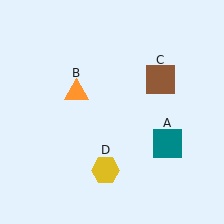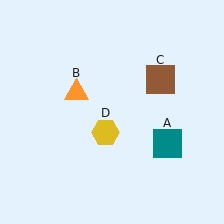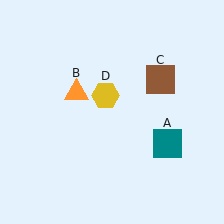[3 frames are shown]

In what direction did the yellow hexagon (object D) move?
The yellow hexagon (object D) moved up.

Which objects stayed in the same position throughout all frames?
Teal square (object A) and orange triangle (object B) and brown square (object C) remained stationary.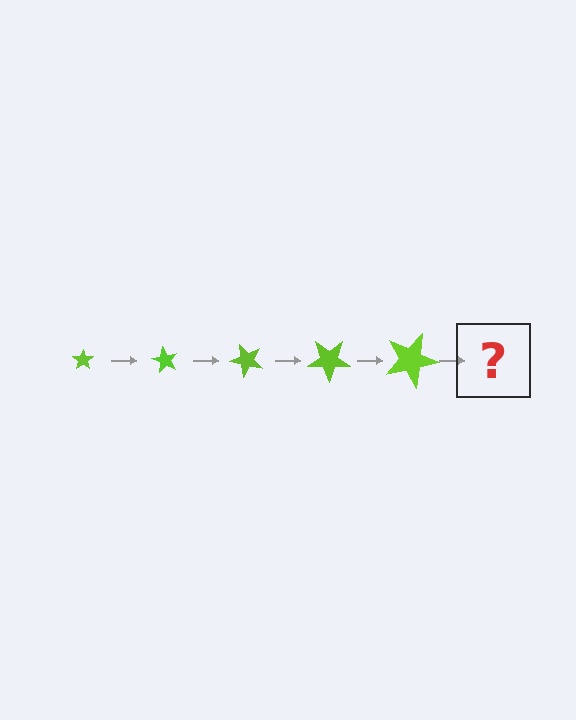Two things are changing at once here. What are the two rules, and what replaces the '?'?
The two rules are that the star grows larger each step and it rotates 60 degrees each step. The '?' should be a star, larger than the previous one and rotated 300 degrees from the start.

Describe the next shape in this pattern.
It should be a star, larger than the previous one and rotated 300 degrees from the start.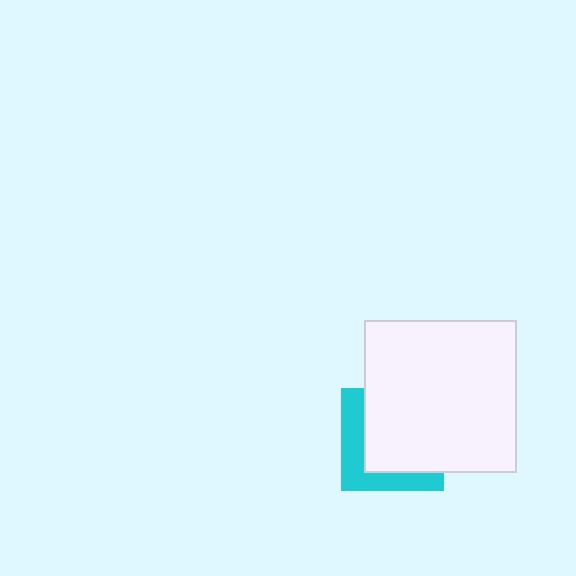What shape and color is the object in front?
The object in front is a white square.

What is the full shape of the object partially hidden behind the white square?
The partially hidden object is a cyan square.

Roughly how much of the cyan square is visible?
A small part of it is visible (roughly 35%).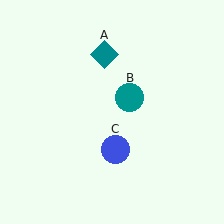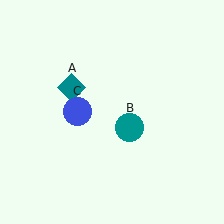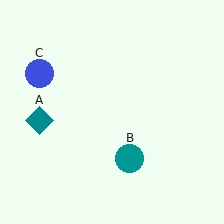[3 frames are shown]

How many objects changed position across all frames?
3 objects changed position: teal diamond (object A), teal circle (object B), blue circle (object C).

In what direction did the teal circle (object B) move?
The teal circle (object B) moved down.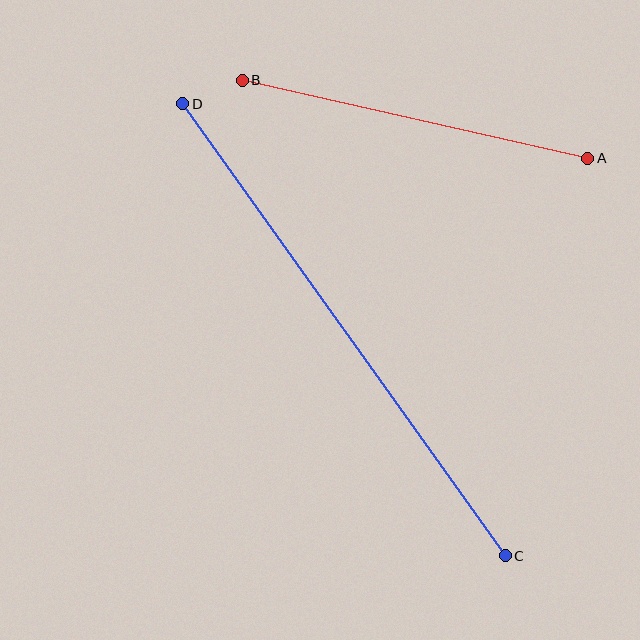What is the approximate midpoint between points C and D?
The midpoint is at approximately (344, 330) pixels.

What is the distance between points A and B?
The distance is approximately 354 pixels.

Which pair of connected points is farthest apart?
Points C and D are farthest apart.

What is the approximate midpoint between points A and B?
The midpoint is at approximately (415, 119) pixels.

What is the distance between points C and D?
The distance is approximately 556 pixels.